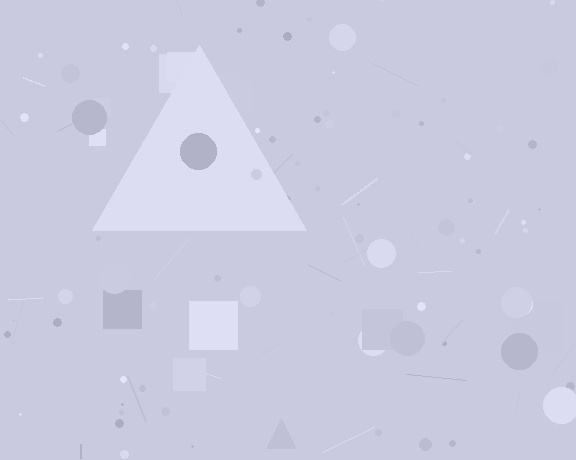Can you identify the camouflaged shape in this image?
The camouflaged shape is a triangle.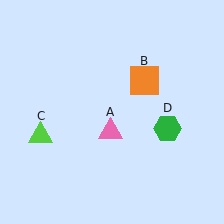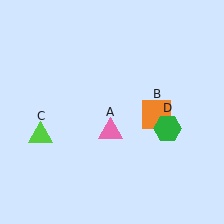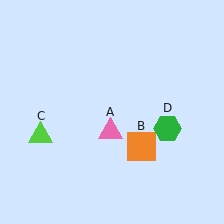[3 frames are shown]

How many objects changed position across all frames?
1 object changed position: orange square (object B).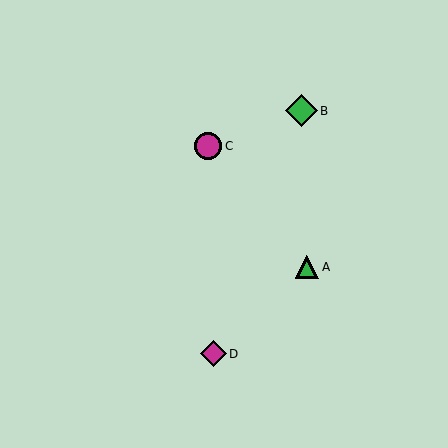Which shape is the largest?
The green diamond (labeled B) is the largest.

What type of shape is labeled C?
Shape C is a magenta circle.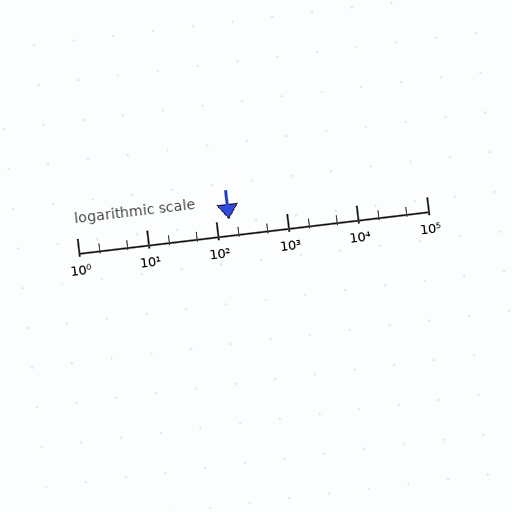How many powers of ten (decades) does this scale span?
The scale spans 5 decades, from 1 to 100000.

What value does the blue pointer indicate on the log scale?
The pointer indicates approximately 150.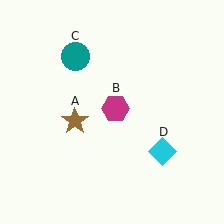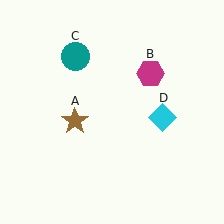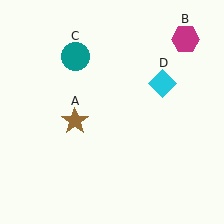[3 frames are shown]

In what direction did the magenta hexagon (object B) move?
The magenta hexagon (object B) moved up and to the right.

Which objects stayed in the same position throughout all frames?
Brown star (object A) and teal circle (object C) remained stationary.